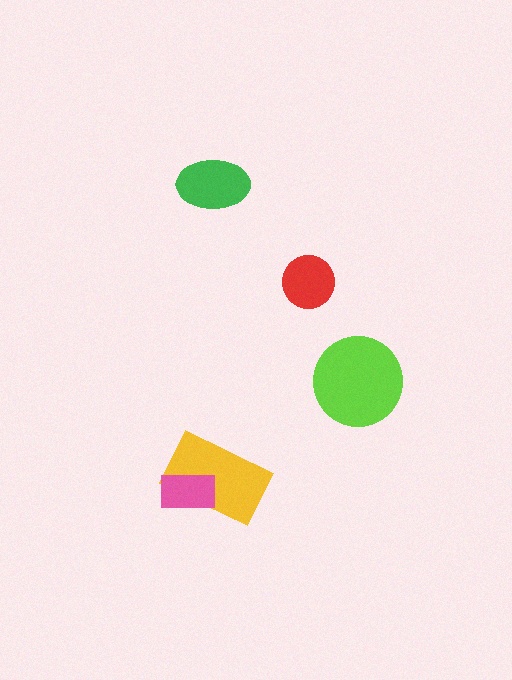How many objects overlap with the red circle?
0 objects overlap with the red circle.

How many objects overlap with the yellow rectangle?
1 object overlaps with the yellow rectangle.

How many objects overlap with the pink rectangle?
1 object overlaps with the pink rectangle.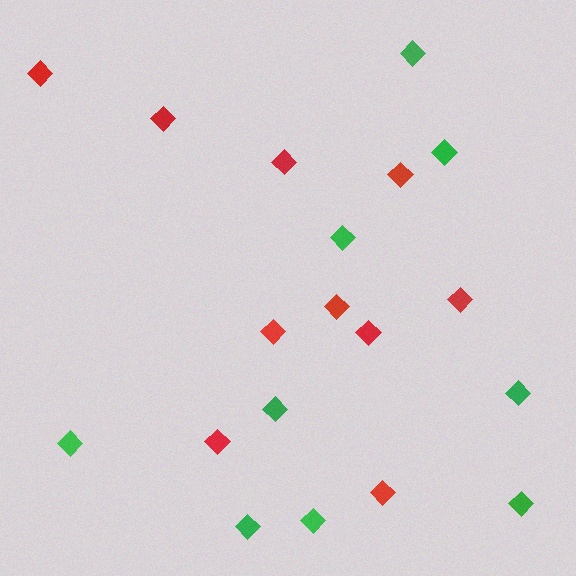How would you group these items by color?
There are 2 groups: one group of green diamonds (9) and one group of red diamonds (10).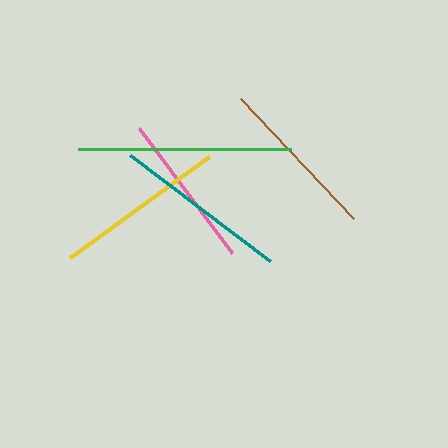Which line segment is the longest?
The green line is the longest at approximately 213 pixels.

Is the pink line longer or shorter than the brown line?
The brown line is longer than the pink line.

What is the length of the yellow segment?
The yellow segment is approximately 172 pixels long.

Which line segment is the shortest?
The pink line is the shortest at approximately 155 pixels.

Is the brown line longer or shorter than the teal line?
The teal line is longer than the brown line.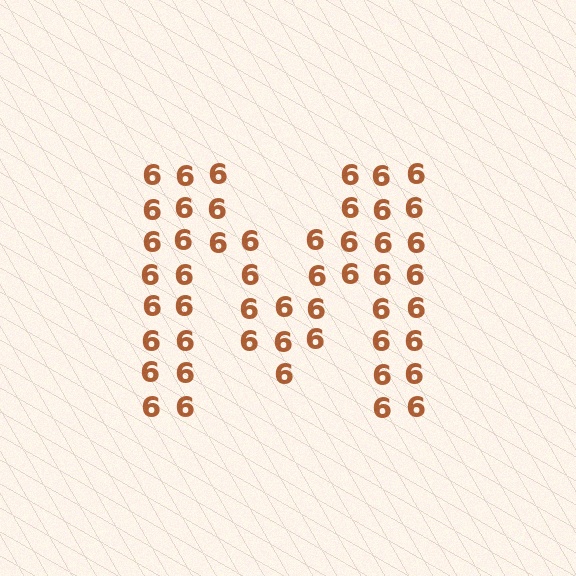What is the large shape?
The large shape is the letter M.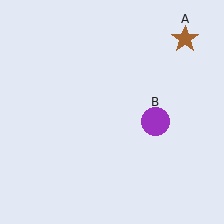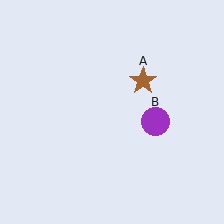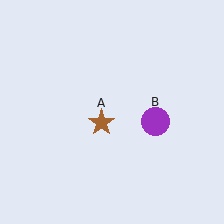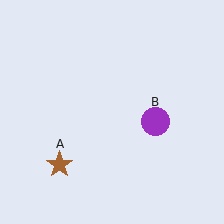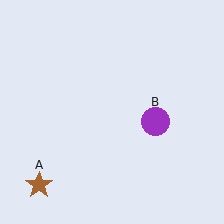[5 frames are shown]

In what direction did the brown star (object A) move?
The brown star (object A) moved down and to the left.